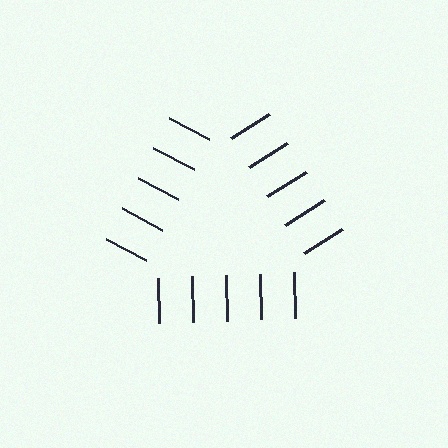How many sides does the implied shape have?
3 sides — the line-ends trace a triangle.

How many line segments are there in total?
15 — 5 along each of the 3 edges.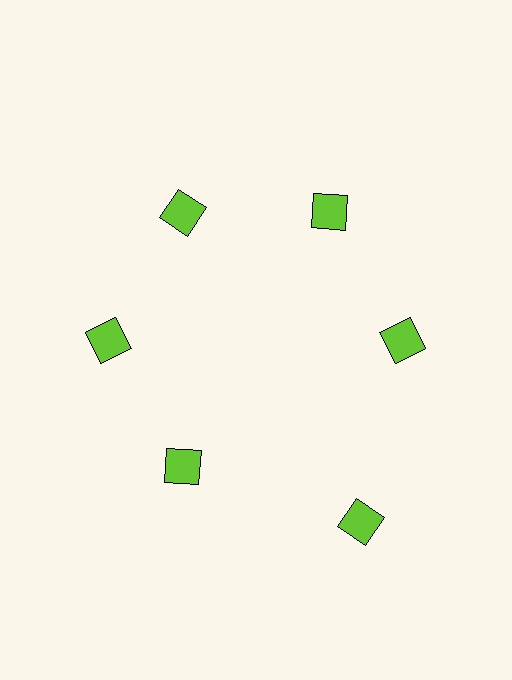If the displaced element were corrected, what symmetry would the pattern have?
It would have 6-fold rotational symmetry — the pattern would map onto itself every 60 degrees.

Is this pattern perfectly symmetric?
No. The 6 lime diamonds are arranged in a ring, but one element near the 5 o'clock position is pushed outward from the center, breaking the 6-fold rotational symmetry.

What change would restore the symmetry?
The symmetry would be restored by moving it inward, back onto the ring so that all 6 diamonds sit at equal angles and equal distance from the center.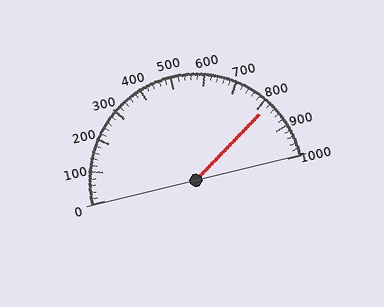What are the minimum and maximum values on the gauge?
The gauge ranges from 0 to 1000.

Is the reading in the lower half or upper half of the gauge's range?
The reading is in the upper half of the range (0 to 1000).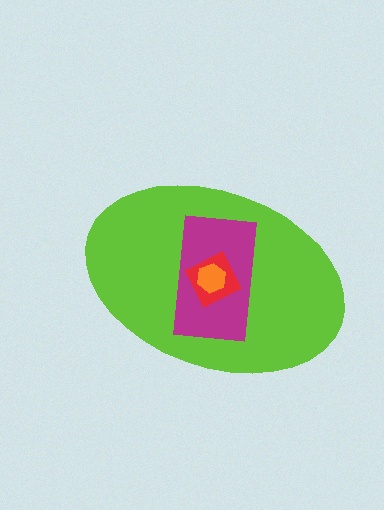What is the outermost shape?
The lime ellipse.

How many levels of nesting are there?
4.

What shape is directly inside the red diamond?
The orange hexagon.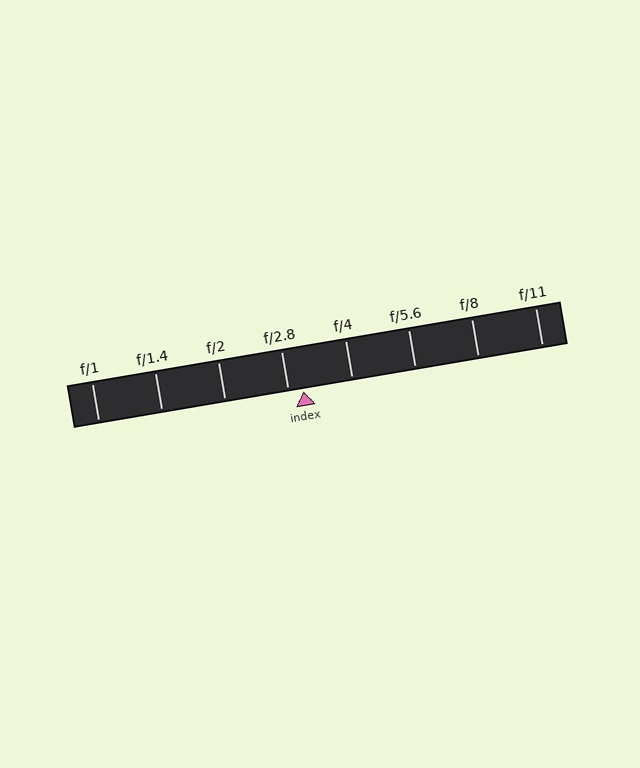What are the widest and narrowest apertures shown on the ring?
The widest aperture shown is f/1 and the narrowest is f/11.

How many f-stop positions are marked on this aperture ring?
There are 8 f-stop positions marked.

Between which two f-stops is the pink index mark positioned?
The index mark is between f/2.8 and f/4.